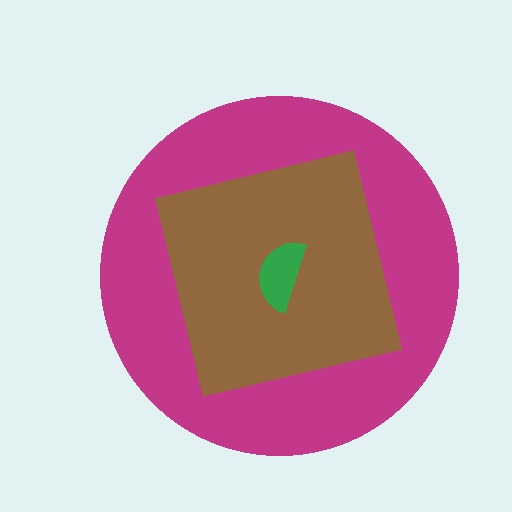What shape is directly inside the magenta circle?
The brown square.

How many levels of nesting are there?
3.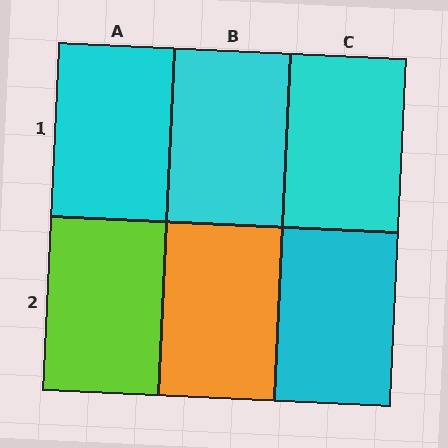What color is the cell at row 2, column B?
Orange.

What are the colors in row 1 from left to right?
Cyan, cyan, cyan.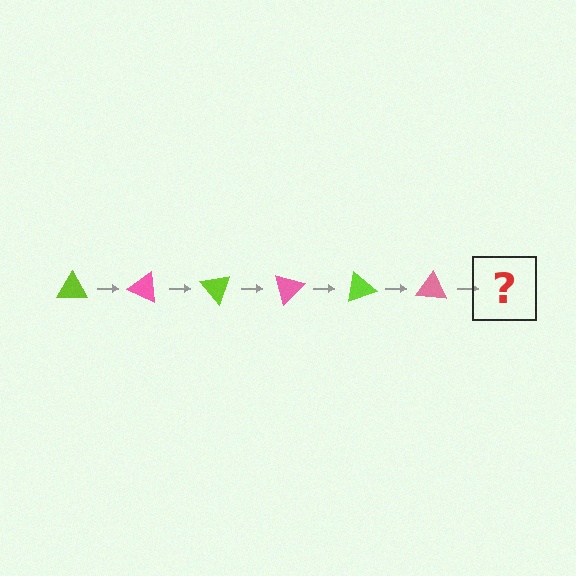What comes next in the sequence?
The next element should be a lime triangle, rotated 150 degrees from the start.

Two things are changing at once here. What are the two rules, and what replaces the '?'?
The two rules are that it rotates 25 degrees each step and the color cycles through lime and pink. The '?' should be a lime triangle, rotated 150 degrees from the start.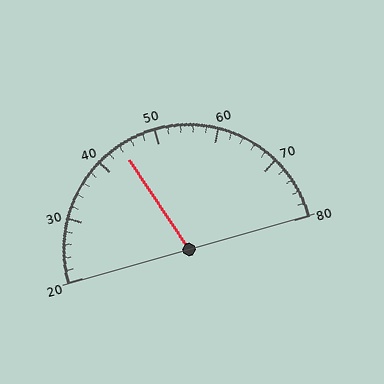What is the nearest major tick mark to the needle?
The nearest major tick mark is 40.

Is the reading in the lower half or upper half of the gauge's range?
The reading is in the lower half of the range (20 to 80).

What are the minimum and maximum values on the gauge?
The gauge ranges from 20 to 80.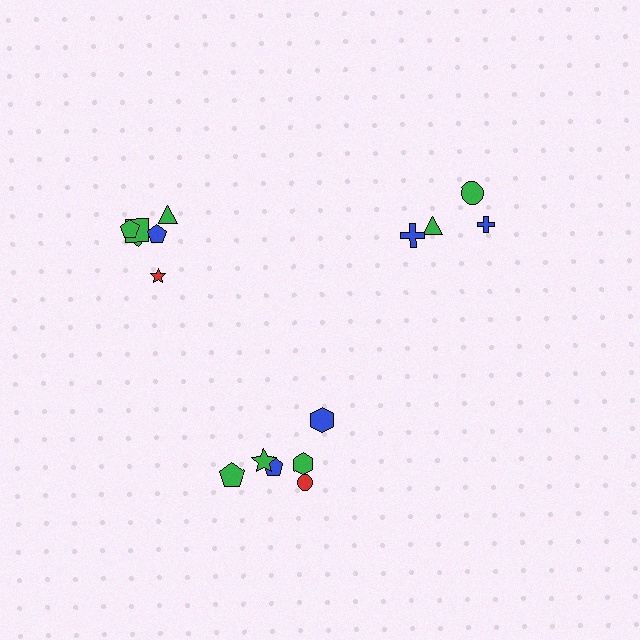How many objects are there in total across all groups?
There are 16 objects.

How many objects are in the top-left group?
There are 6 objects.